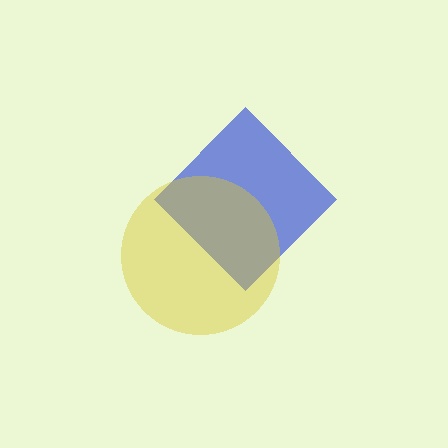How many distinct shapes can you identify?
There are 2 distinct shapes: a blue diamond, a yellow circle.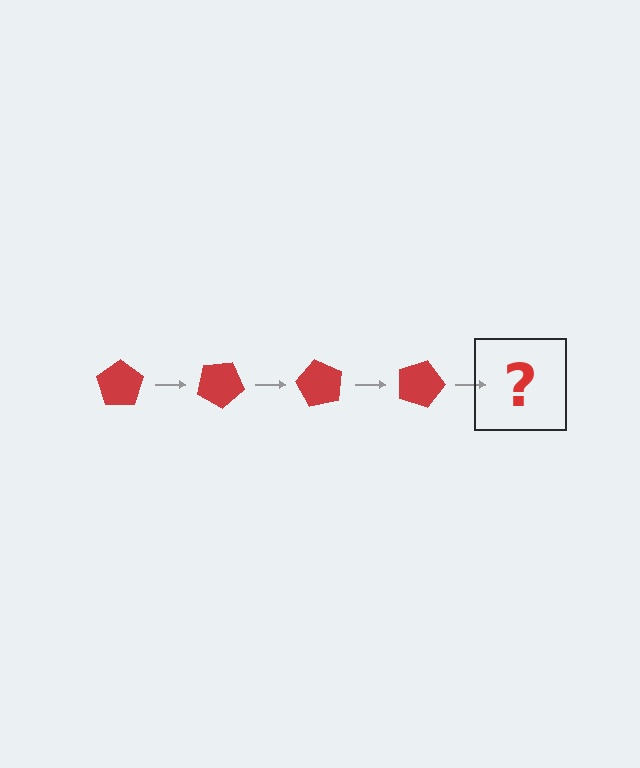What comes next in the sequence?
The next element should be a red pentagon rotated 120 degrees.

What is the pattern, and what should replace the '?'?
The pattern is that the pentagon rotates 30 degrees each step. The '?' should be a red pentagon rotated 120 degrees.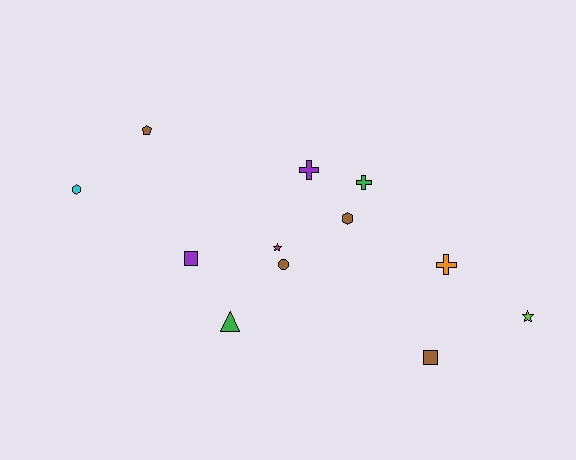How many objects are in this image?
There are 12 objects.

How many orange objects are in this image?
There is 1 orange object.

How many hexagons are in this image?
There are 2 hexagons.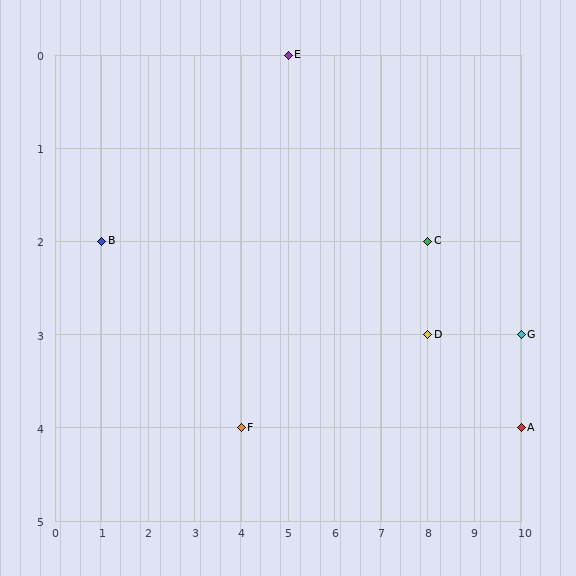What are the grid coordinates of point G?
Point G is at grid coordinates (10, 3).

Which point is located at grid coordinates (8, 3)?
Point D is at (8, 3).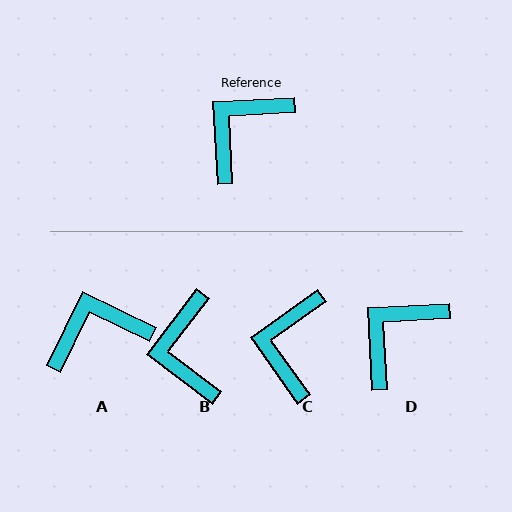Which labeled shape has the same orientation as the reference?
D.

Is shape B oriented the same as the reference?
No, it is off by about 49 degrees.